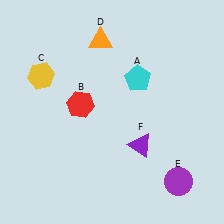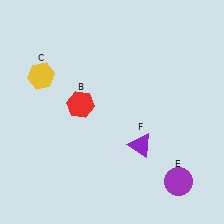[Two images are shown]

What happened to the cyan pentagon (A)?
The cyan pentagon (A) was removed in Image 2. It was in the top-right area of Image 1.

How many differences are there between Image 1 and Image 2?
There are 2 differences between the two images.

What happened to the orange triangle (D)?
The orange triangle (D) was removed in Image 2. It was in the top-left area of Image 1.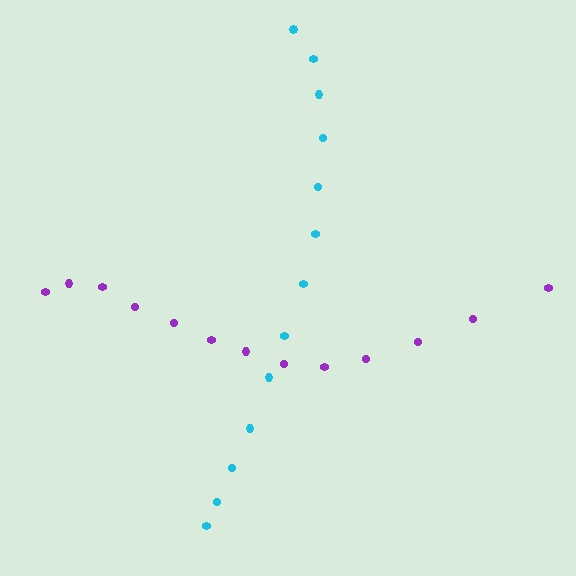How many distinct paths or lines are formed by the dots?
There are 2 distinct paths.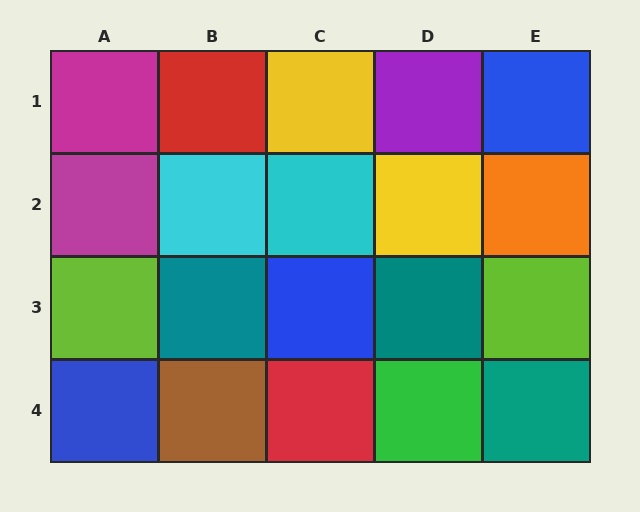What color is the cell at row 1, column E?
Blue.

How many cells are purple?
1 cell is purple.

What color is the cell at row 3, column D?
Teal.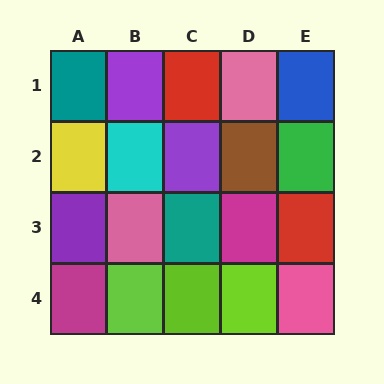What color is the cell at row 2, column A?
Yellow.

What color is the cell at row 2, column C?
Purple.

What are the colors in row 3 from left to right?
Purple, pink, teal, magenta, red.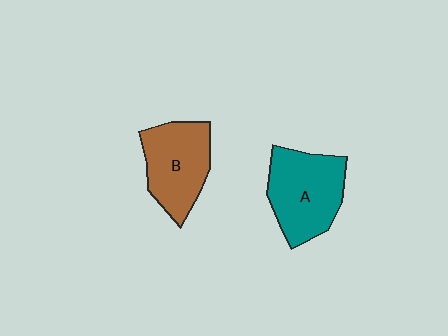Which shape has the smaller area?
Shape B (brown).